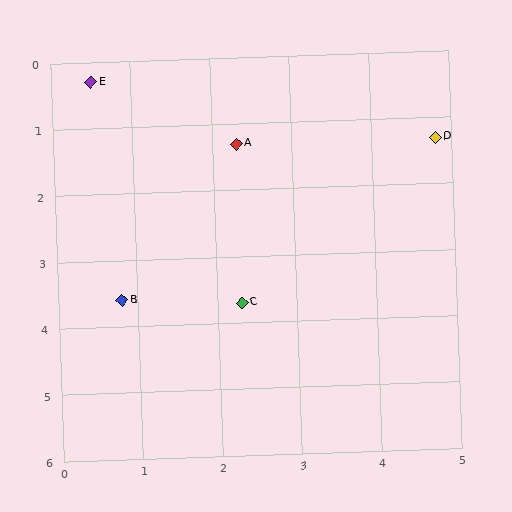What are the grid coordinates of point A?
Point A is at approximately (2.3, 1.3).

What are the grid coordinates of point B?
Point B is at approximately (0.8, 3.6).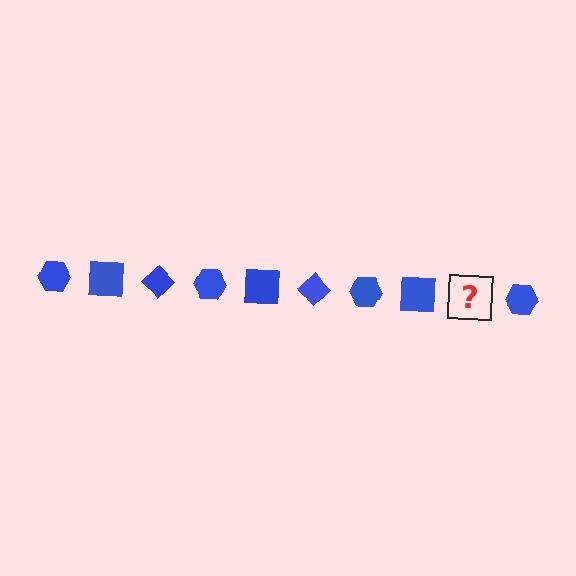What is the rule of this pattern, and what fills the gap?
The rule is that the pattern cycles through hexagon, square, diamond shapes in blue. The gap should be filled with a blue diamond.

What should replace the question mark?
The question mark should be replaced with a blue diamond.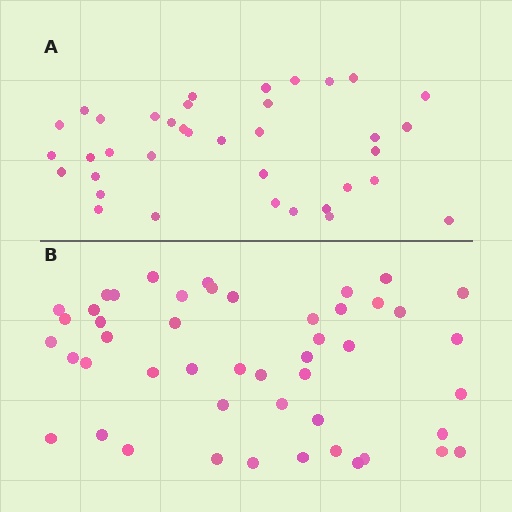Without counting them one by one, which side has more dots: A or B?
Region B (the bottom region) has more dots.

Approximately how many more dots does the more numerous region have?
Region B has roughly 12 or so more dots than region A.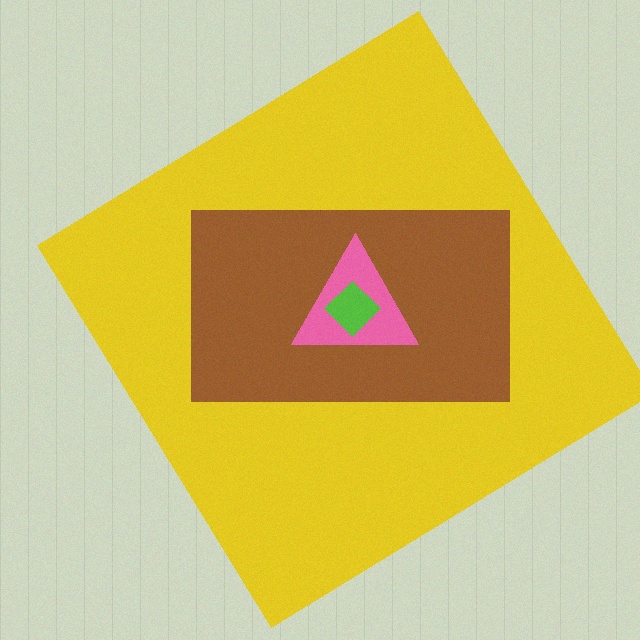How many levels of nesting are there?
4.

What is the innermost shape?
The lime diamond.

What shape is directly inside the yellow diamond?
The brown rectangle.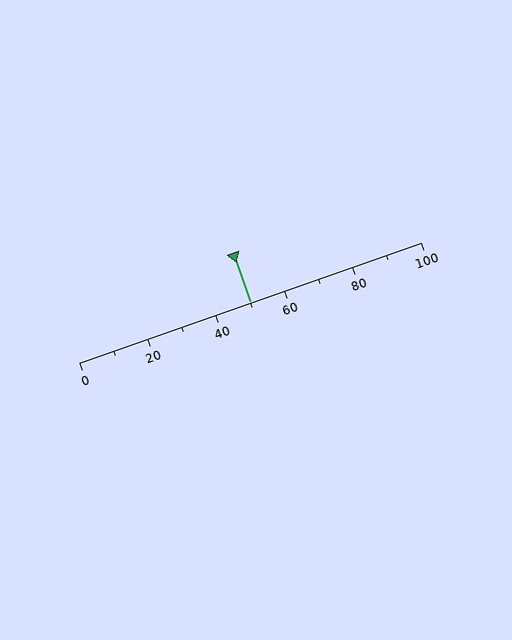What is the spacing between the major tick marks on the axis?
The major ticks are spaced 20 apart.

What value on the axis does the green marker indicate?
The marker indicates approximately 50.